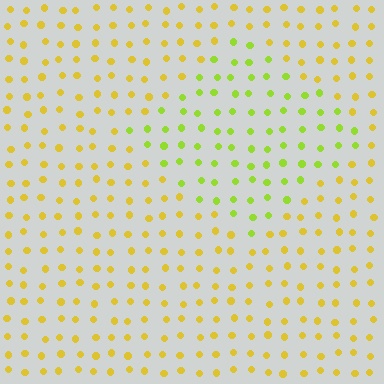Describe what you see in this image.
The image is filled with small yellow elements in a uniform arrangement. A diamond-shaped region is visible where the elements are tinted to a slightly different hue, forming a subtle color boundary.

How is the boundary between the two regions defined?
The boundary is defined purely by a slight shift in hue (about 35 degrees). Spacing, size, and orientation are identical on both sides.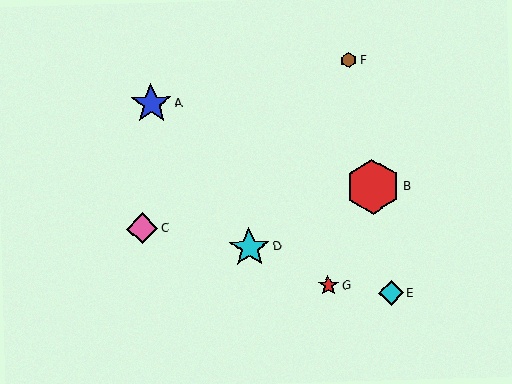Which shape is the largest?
The red hexagon (labeled B) is the largest.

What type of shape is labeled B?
Shape B is a red hexagon.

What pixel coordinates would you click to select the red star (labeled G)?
Click at (328, 286) to select the red star G.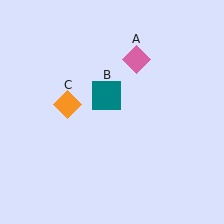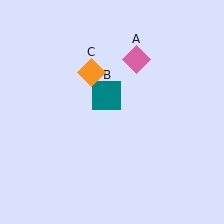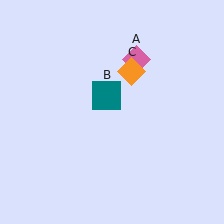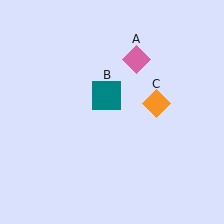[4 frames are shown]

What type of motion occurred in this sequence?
The orange diamond (object C) rotated clockwise around the center of the scene.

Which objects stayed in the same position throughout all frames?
Pink diamond (object A) and teal square (object B) remained stationary.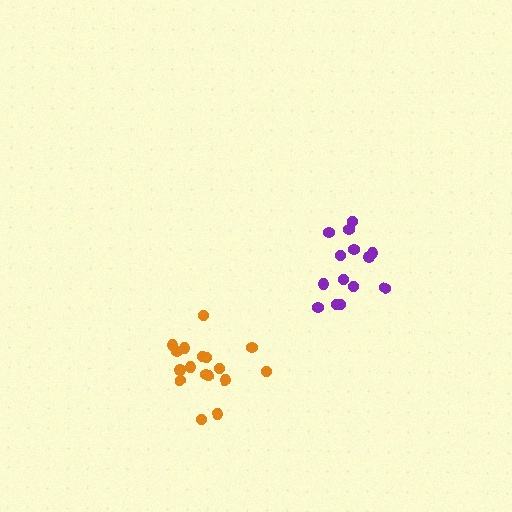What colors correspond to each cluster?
The clusters are colored: purple, orange.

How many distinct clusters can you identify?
There are 2 distinct clusters.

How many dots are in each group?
Group 1: 14 dots, Group 2: 17 dots (31 total).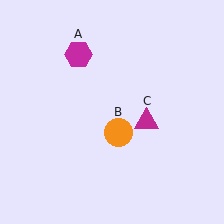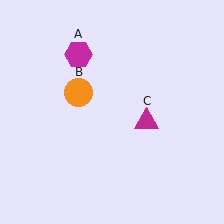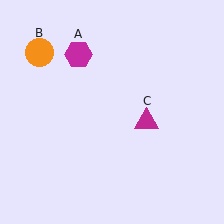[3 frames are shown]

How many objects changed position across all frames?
1 object changed position: orange circle (object B).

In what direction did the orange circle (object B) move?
The orange circle (object B) moved up and to the left.